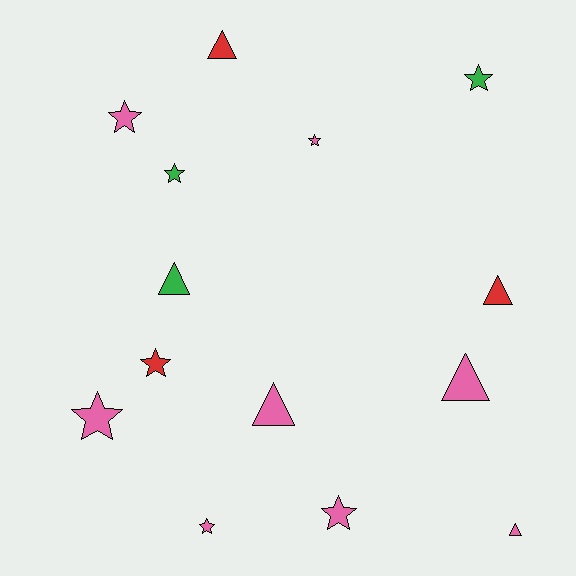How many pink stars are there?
There are 5 pink stars.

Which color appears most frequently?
Pink, with 8 objects.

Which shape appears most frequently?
Star, with 8 objects.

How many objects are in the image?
There are 14 objects.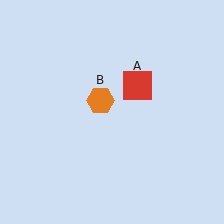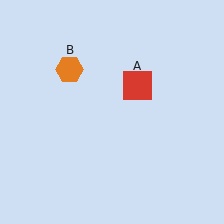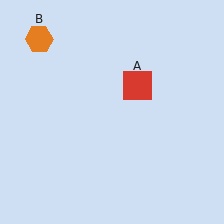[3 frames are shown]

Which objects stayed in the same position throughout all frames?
Red square (object A) remained stationary.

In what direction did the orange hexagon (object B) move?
The orange hexagon (object B) moved up and to the left.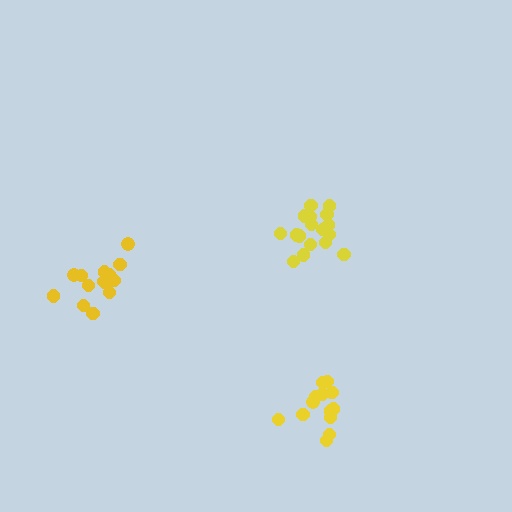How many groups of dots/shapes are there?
There are 3 groups.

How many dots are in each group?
Group 1: 14 dots, Group 2: 17 dots, Group 3: 14 dots (45 total).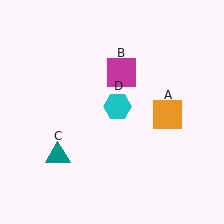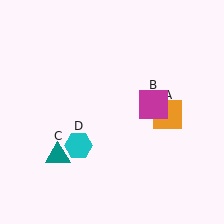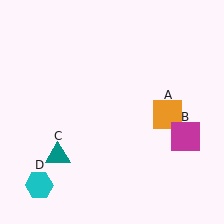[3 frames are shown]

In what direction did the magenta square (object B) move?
The magenta square (object B) moved down and to the right.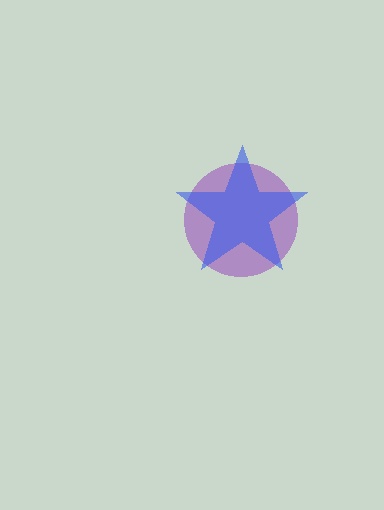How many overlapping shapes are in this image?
There are 2 overlapping shapes in the image.